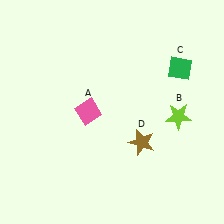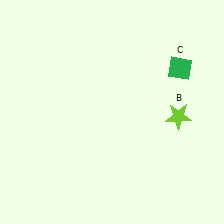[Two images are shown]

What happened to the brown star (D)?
The brown star (D) was removed in Image 2. It was in the bottom-right area of Image 1.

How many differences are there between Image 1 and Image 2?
There are 2 differences between the two images.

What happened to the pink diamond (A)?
The pink diamond (A) was removed in Image 2. It was in the top-left area of Image 1.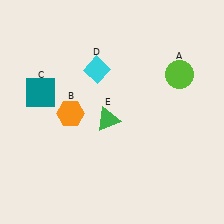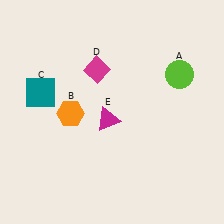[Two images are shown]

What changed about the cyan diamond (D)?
In Image 1, D is cyan. In Image 2, it changed to magenta.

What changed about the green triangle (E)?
In Image 1, E is green. In Image 2, it changed to magenta.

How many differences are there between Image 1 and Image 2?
There are 2 differences between the two images.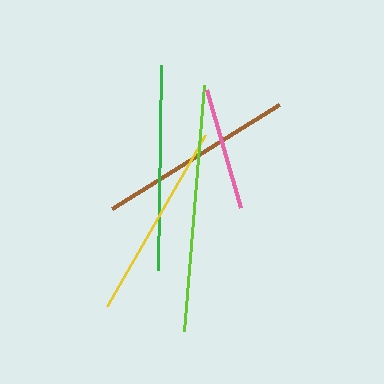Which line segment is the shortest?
The pink line is the shortest at approximately 123 pixels.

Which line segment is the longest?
The lime line is the longest at approximately 246 pixels.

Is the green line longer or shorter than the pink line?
The green line is longer than the pink line.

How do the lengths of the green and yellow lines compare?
The green and yellow lines are approximately the same length.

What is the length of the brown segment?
The brown segment is approximately 197 pixels long.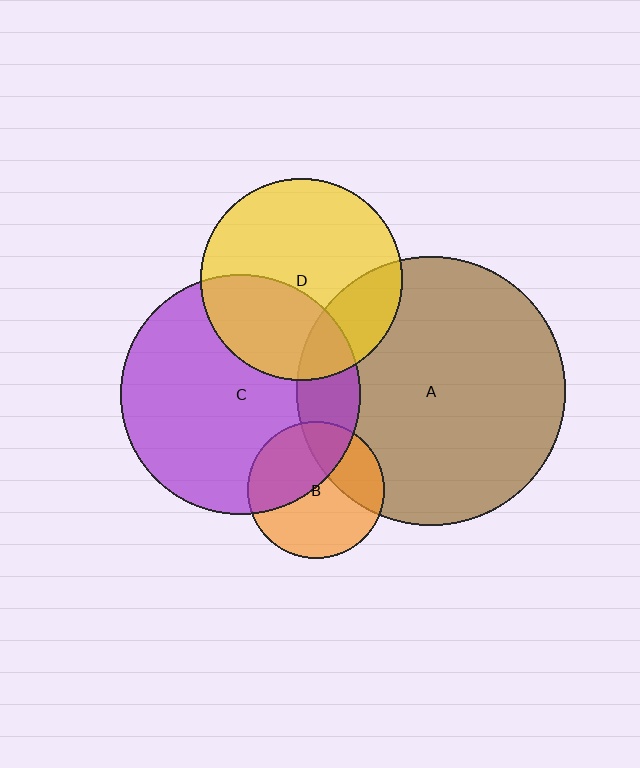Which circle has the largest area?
Circle A (brown).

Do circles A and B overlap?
Yes.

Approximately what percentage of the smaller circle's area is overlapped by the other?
Approximately 30%.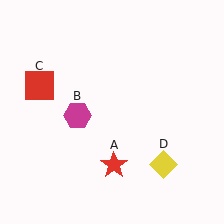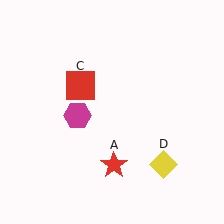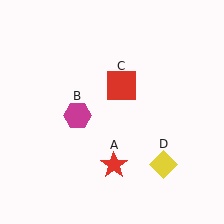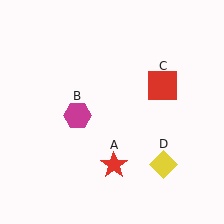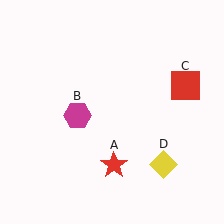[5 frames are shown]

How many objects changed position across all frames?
1 object changed position: red square (object C).